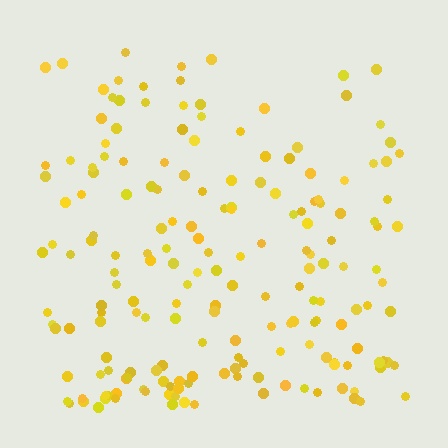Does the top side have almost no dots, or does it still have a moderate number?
Still a moderate number, just noticeably fewer than the bottom.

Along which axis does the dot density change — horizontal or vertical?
Vertical.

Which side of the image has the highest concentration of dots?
The bottom.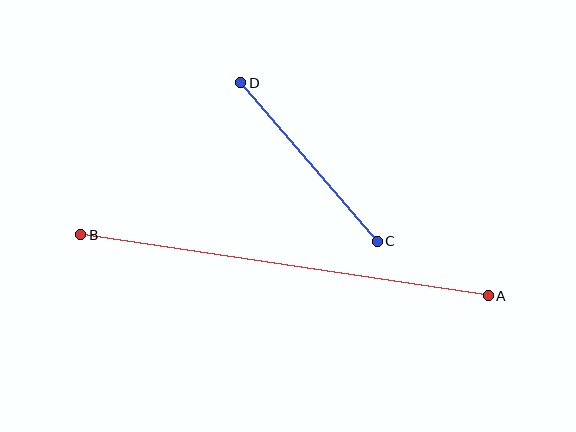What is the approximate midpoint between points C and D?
The midpoint is at approximately (309, 162) pixels.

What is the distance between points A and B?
The distance is approximately 412 pixels.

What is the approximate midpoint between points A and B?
The midpoint is at approximately (284, 265) pixels.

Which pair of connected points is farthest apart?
Points A and B are farthest apart.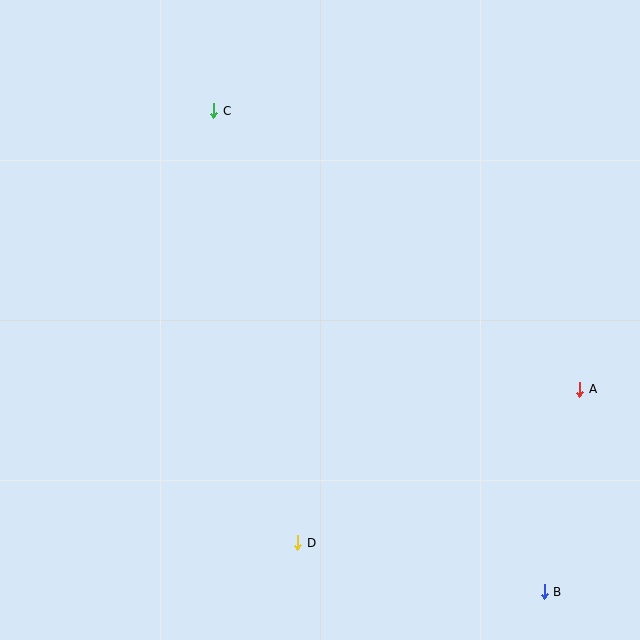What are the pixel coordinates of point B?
Point B is at (544, 592).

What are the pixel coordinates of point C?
Point C is at (214, 111).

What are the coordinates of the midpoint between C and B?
The midpoint between C and B is at (379, 351).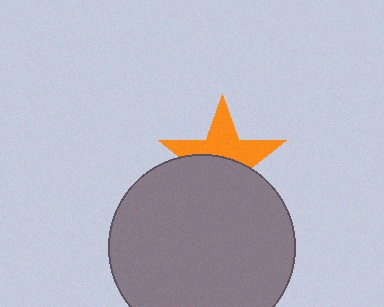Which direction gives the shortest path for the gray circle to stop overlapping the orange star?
Moving down gives the shortest separation.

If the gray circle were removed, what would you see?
You would see the complete orange star.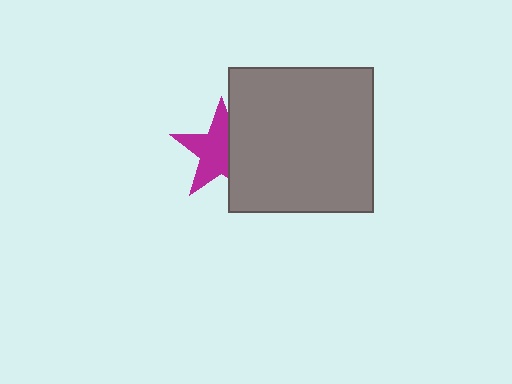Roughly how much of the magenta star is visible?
About half of it is visible (roughly 62%).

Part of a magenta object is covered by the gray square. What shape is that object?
It is a star.